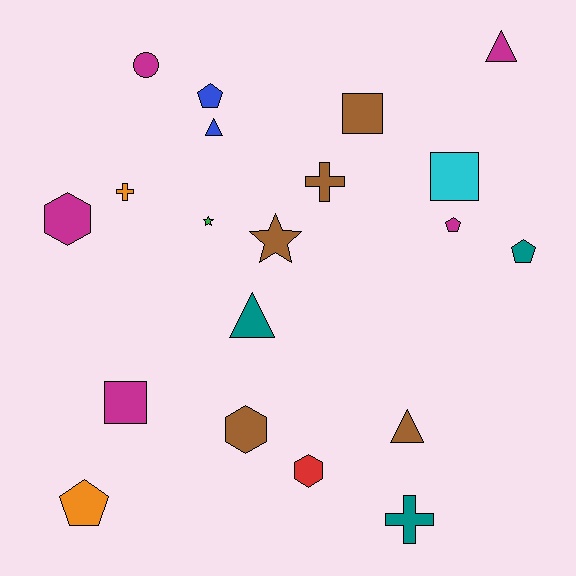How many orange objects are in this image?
There are 2 orange objects.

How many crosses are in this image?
There are 3 crosses.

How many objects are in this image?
There are 20 objects.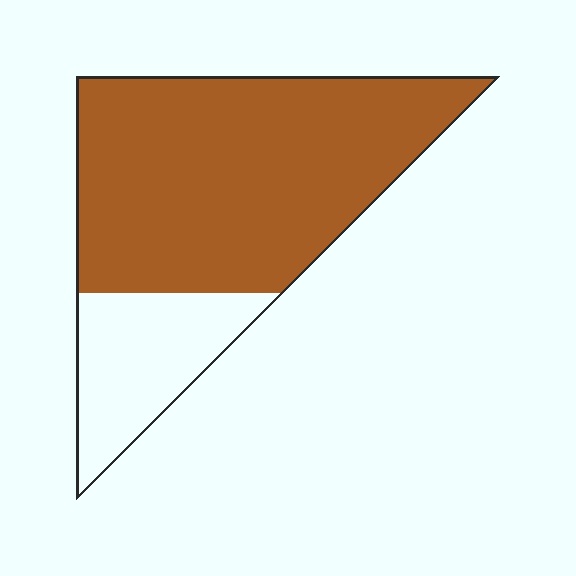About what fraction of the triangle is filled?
About three quarters (3/4).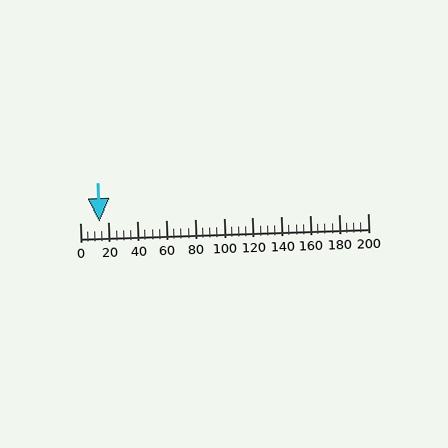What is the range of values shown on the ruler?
The ruler shows values from 0 to 200.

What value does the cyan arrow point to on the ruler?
The cyan arrow points to approximately 13.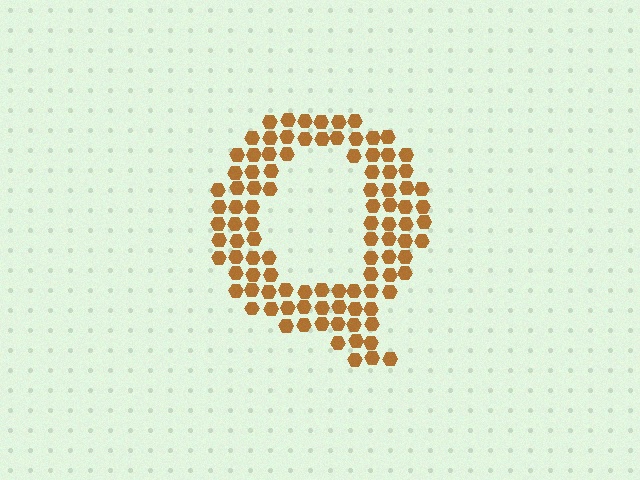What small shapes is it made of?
It is made of small hexagons.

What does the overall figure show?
The overall figure shows the letter Q.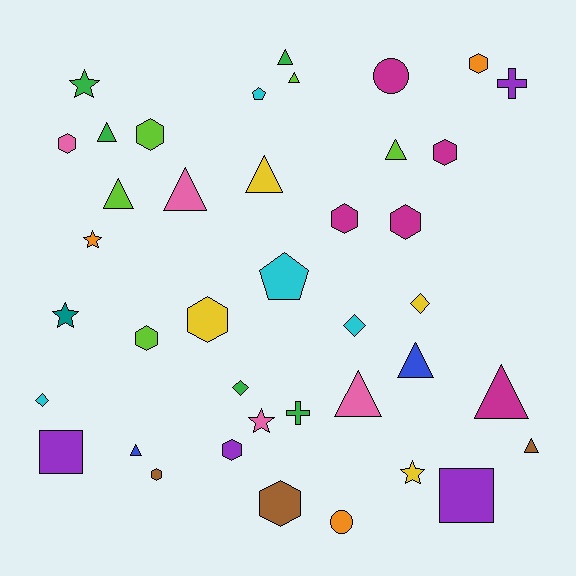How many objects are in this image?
There are 40 objects.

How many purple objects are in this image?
There are 4 purple objects.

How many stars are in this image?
There are 5 stars.